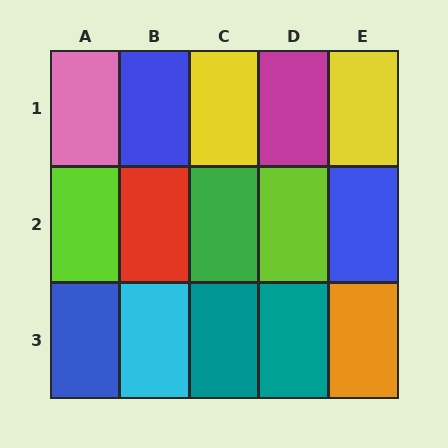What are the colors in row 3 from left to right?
Blue, cyan, teal, teal, orange.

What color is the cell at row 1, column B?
Blue.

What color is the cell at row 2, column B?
Red.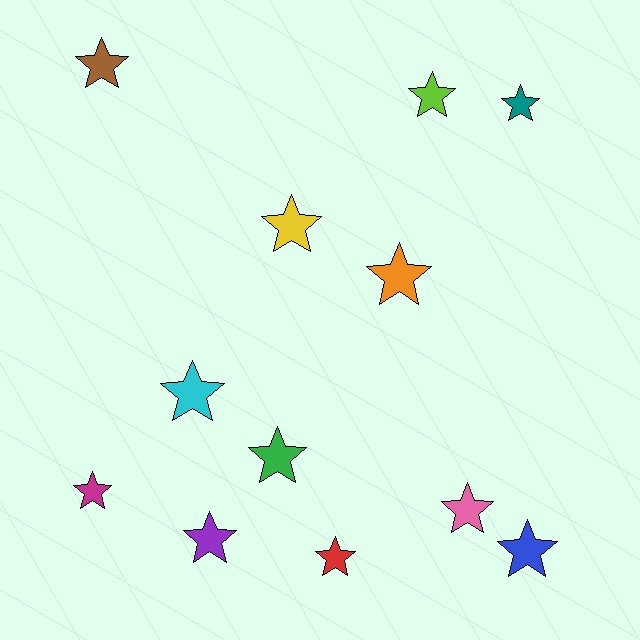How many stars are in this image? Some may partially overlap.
There are 12 stars.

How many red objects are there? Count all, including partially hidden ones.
There is 1 red object.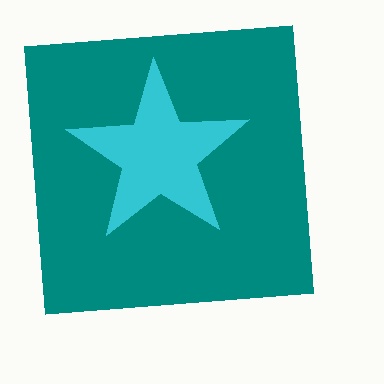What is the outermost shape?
The teal square.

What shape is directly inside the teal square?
The cyan star.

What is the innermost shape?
The cyan star.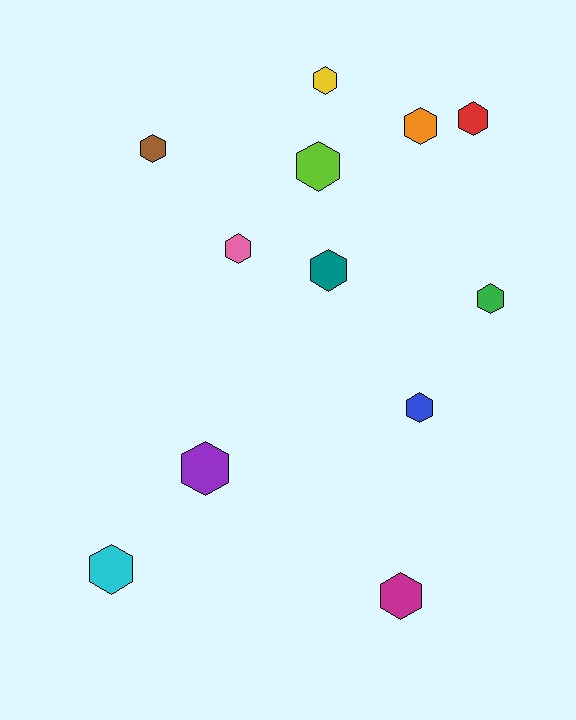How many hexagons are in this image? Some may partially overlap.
There are 12 hexagons.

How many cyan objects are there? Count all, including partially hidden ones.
There is 1 cyan object.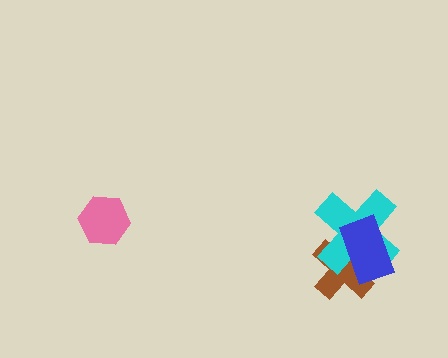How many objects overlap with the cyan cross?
2 objects overlap with the cyan cross.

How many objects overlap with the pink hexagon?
0 objects overlap with the pink hexagon.